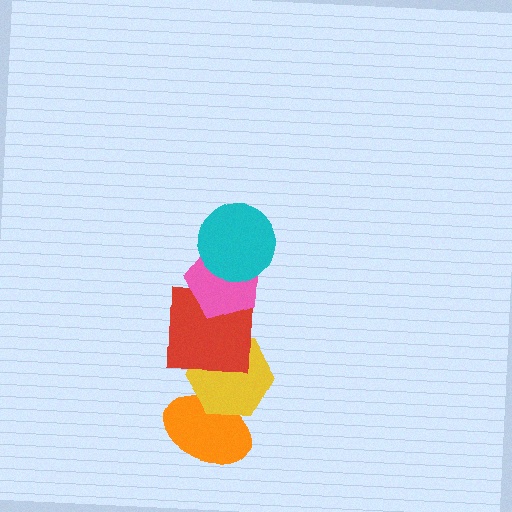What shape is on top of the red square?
The pink pentagon is on top of the red square.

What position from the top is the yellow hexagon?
The yellow hexagon is 4th from the top.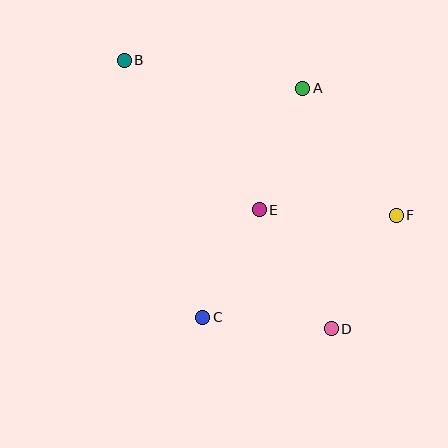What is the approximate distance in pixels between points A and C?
The distance between A and C is approximately 250 pixels.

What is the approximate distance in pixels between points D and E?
The distance between D and E is approximately 139 pixels.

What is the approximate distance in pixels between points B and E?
The distance between B and E is approximately 202 pixels.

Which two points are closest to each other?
Points C and E are closest to each other.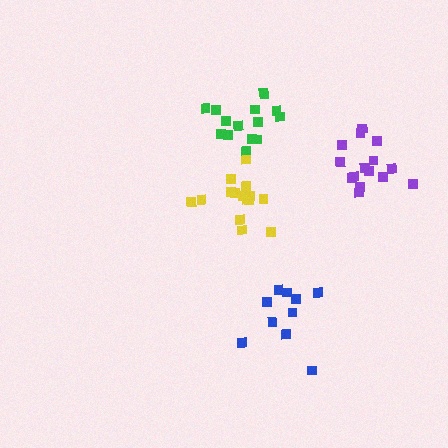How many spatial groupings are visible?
There are 4 spatial groupings.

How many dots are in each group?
Group 1: 16 dots, Group 2: 10 dots, Group 3: 15 dots, Group 4: 15 dots (56 total).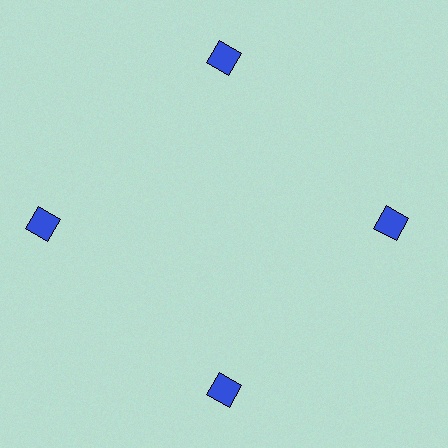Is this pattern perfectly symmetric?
No. The 4 blue squares are arranged in a ring, but one element near the 9 o'clock position is pushed outward from the center, breaking the 4-fold rotational symmetry.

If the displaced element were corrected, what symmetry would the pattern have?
It would have 4-fold rotational symmetry — the pattern would map onto itself every 90 degrees.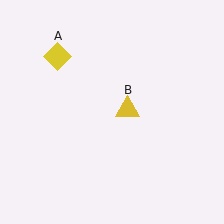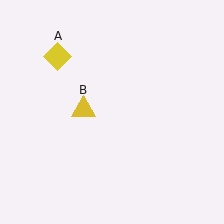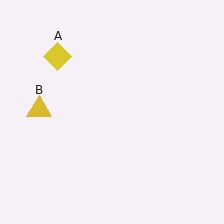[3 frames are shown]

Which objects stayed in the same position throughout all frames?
Yellow diamond (object A) remained stationary.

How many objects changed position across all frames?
1 object changed position: yellow triangle (object B).